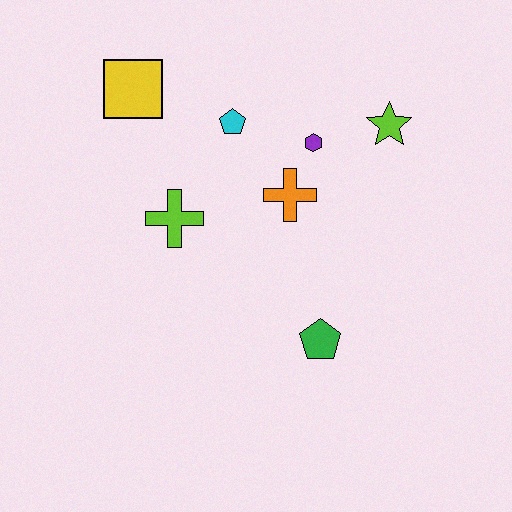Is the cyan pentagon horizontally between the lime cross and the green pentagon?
Yes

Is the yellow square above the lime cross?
Yes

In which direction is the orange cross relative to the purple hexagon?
The orange cross is below the purple hexagon.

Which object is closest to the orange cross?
The purple hexagon is closest to the orange cross.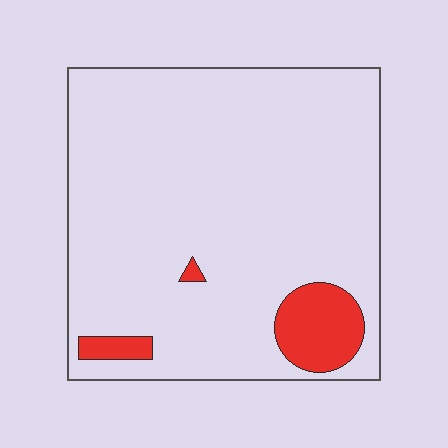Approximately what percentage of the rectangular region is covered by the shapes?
Approximately 10%.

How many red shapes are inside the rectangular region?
3.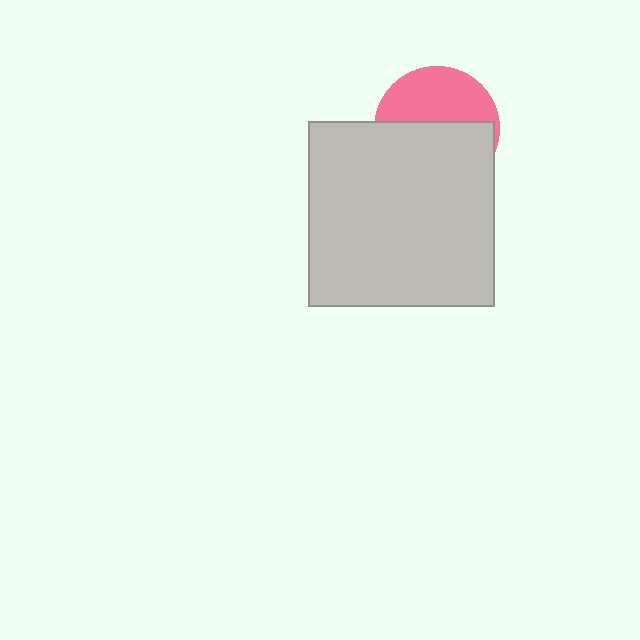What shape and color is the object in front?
The object in front is a light gray square.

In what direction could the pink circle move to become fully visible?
The pink circle could move up. That would shift it out from behind the light gray square entirely.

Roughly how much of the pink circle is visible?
A small part of it is visible (roughly 44%).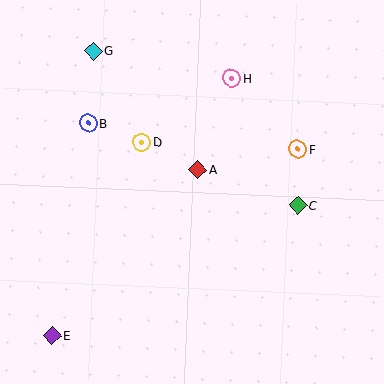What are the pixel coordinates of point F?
Point F is at (298, 149).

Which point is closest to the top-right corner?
Point H is closest to the top-right corner.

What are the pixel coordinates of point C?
Point C is at (298, 205).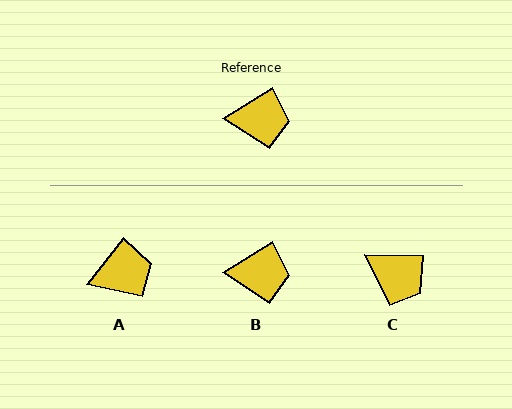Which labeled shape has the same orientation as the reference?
B.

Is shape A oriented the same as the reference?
No, it is off by about 21 degrees.